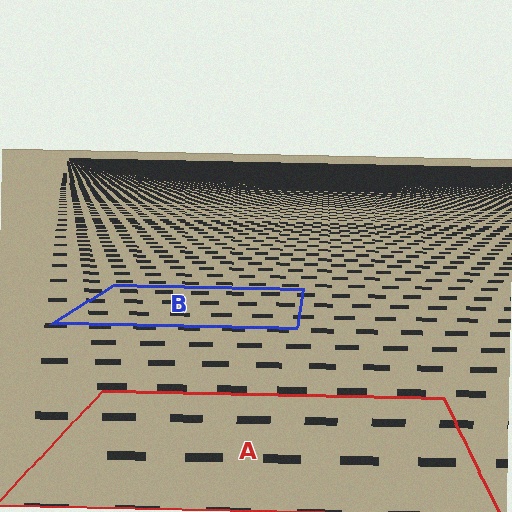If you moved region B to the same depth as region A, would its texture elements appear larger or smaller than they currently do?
They would appear larger. At a closer depth, the same texture elements are projected at a bigger on-screen size.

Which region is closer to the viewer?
Region A is closer. The texture elements there are larger and more spread out.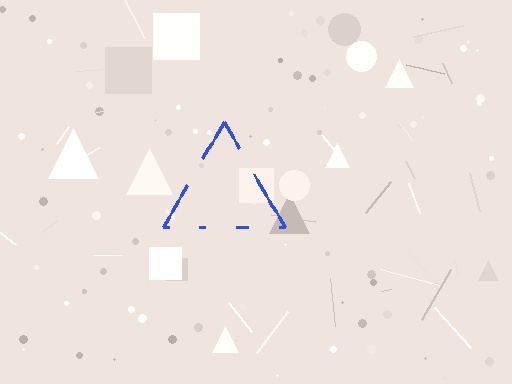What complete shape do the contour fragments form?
The contour fragments form a triangle.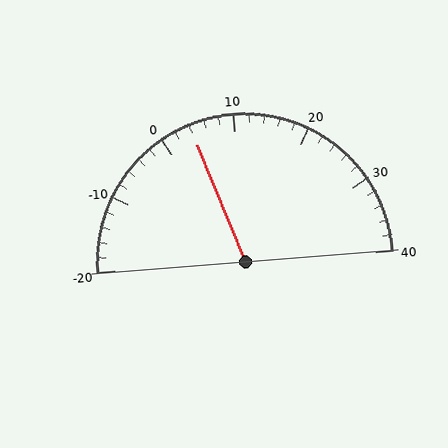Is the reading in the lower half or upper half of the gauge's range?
The reading is in the lower half of the range (-20 to 40).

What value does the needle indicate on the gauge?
The needle indicates approximately 4.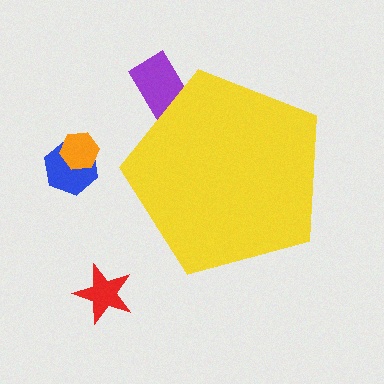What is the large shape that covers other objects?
A yellow pentagon.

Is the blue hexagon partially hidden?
No, the blue hexagon is fully visible.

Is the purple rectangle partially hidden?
Yes, the purple rectangle is partially hidden behind the yellow pentagon.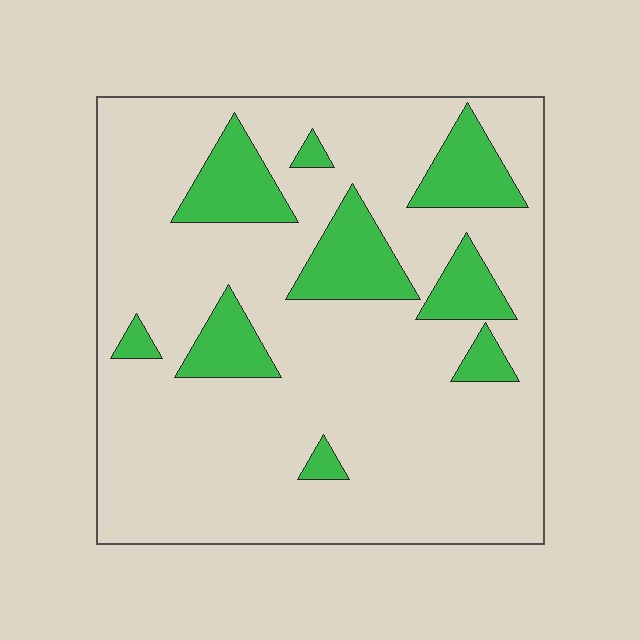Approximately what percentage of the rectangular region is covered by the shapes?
Approximately 20%.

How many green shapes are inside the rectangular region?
9.